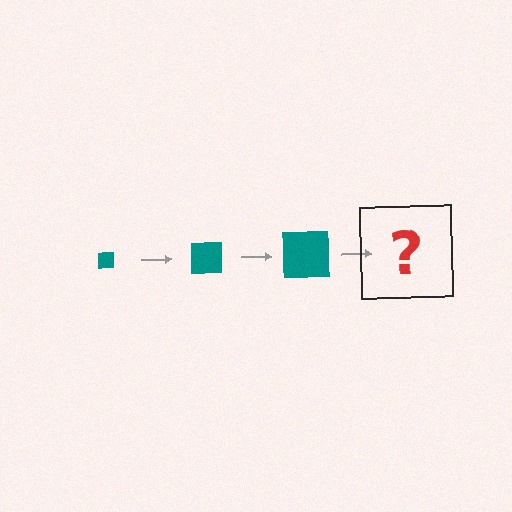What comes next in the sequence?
The next element should be a teal square, larger than the previous one.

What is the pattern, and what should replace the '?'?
The pattern is that the square gets progressively larger each step. The '?' should be a teal square, larger than the previous one.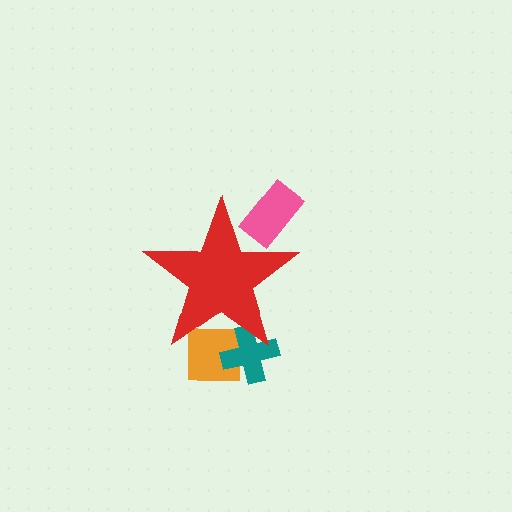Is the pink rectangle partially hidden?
Yes, the pink rectangle is partially hidden behind the red star.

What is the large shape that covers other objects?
A red star.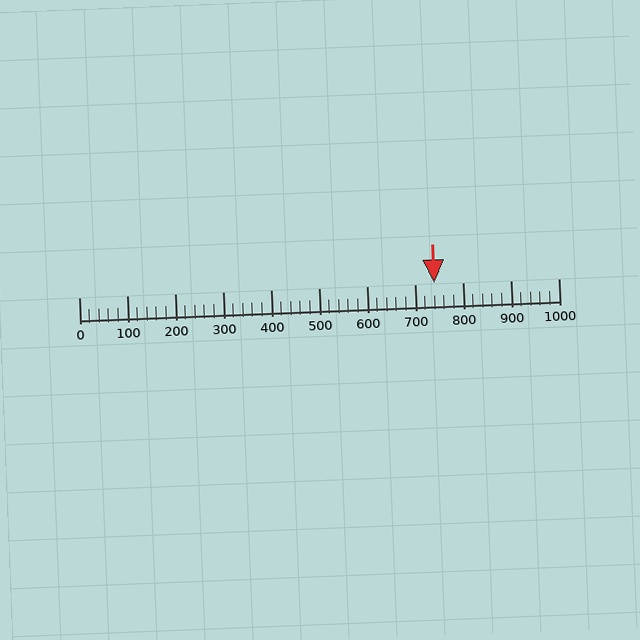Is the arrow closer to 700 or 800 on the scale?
The arrow is closer to 700.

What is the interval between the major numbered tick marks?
The major tick marks are spaced 100 units apart.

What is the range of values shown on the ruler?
The ruler shows values from 0 to 1000.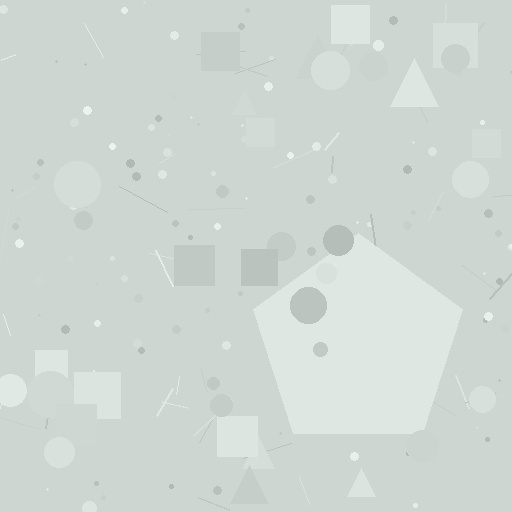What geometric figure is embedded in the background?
A pentagon is embedded in the background.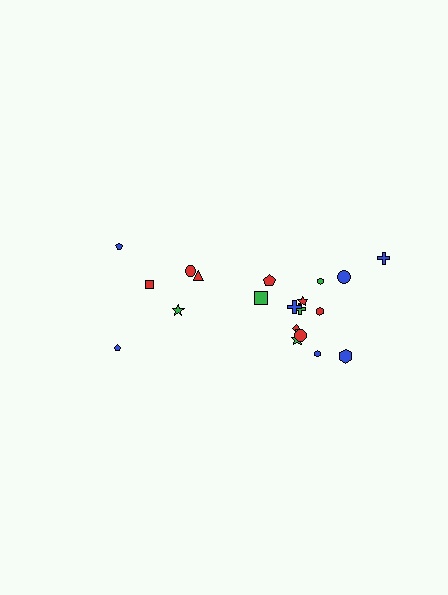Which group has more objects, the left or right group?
The right group.